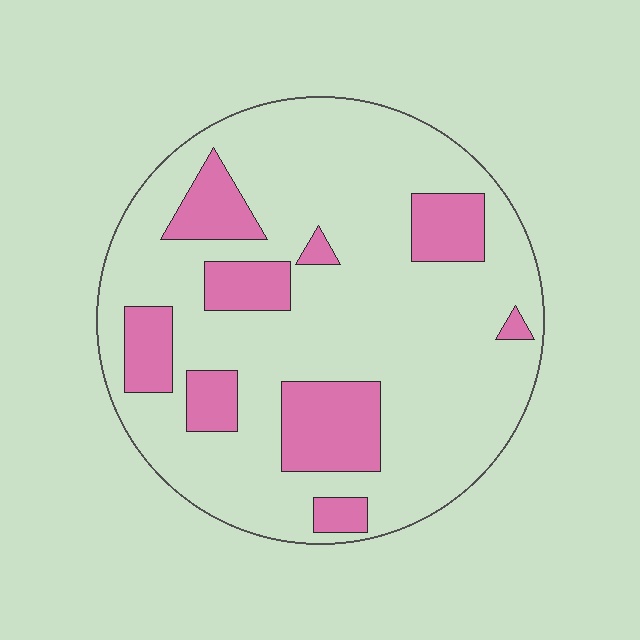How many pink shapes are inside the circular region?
9.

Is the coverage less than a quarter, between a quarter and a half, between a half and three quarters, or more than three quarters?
Less than a quarter.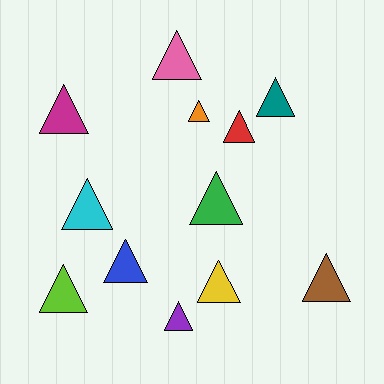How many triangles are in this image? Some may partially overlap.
There are 12 triangles.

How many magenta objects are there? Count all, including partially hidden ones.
There is 1 magenta object.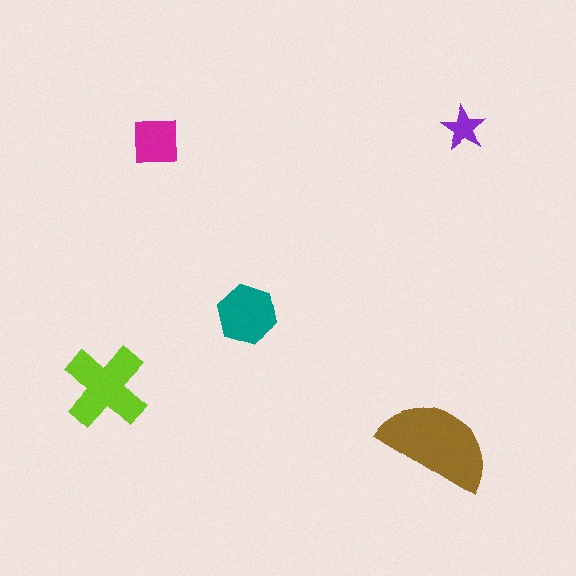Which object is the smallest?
The purple star.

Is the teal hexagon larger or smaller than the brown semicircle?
Smaller.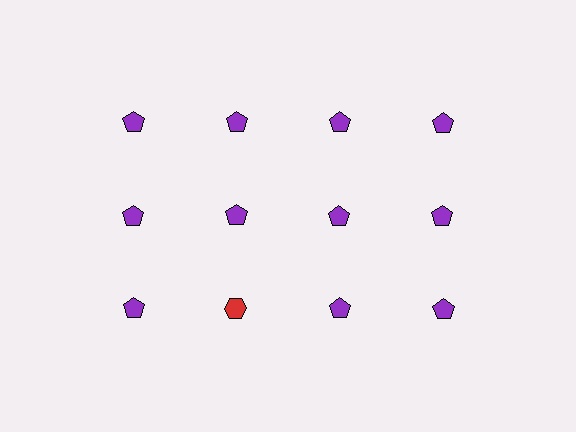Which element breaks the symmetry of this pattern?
The red hexagon in the third row, second from left column breaks the symmetry. All other shapes are purple pentagons.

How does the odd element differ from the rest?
It differs in both color (red instead of purple) and shape (hexagon instead of pentagon).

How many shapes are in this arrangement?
There are 12 shapes arranged in a grid pattern.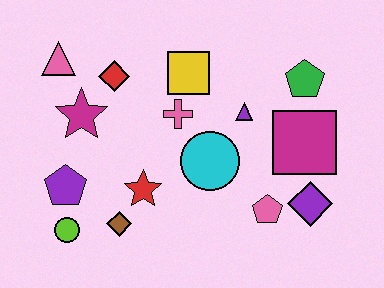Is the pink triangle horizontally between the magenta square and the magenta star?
No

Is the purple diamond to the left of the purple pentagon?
No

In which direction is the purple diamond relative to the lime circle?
The purple diamond is to the right of the lime circle.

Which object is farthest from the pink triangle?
The purple diamond is farthest from the pink triangle.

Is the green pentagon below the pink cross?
No